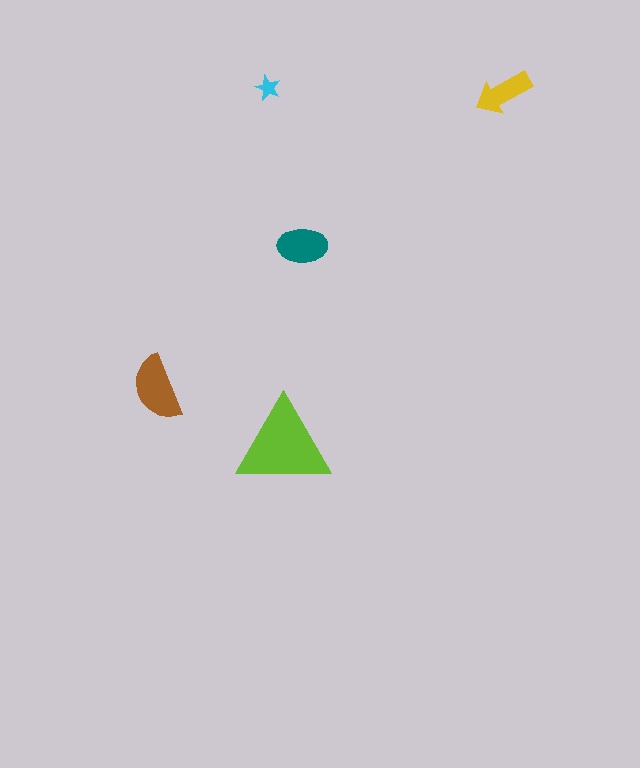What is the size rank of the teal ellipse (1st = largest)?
3rd.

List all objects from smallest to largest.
The cyan star, the yellow arrow, the teal ellipse, the brown semicircle, the lime triangle.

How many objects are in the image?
There are 5 objects in the image.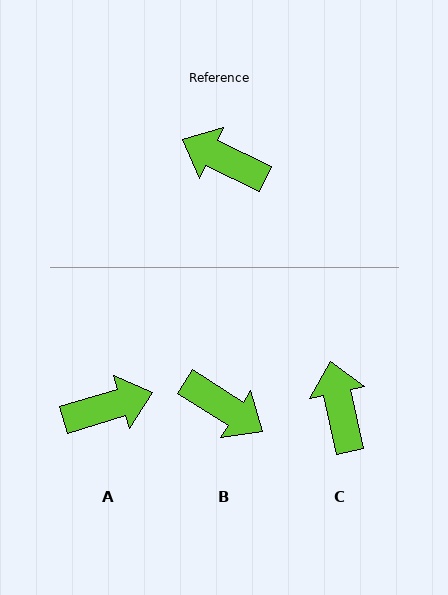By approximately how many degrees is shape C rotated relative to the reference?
Approximately 52 degrees clockwise.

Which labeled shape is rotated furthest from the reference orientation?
B, about 173 degrees away.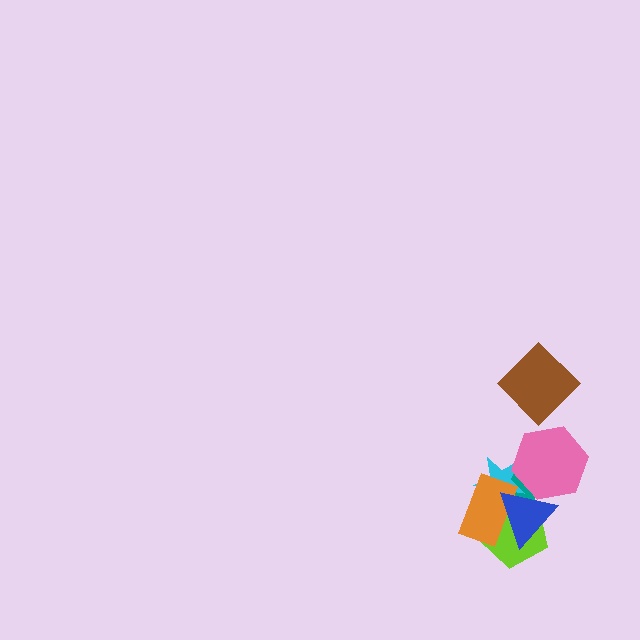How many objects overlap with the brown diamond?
0 objects overlap with the brown diamond.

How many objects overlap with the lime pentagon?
4 objects overlap with the lime pentagon.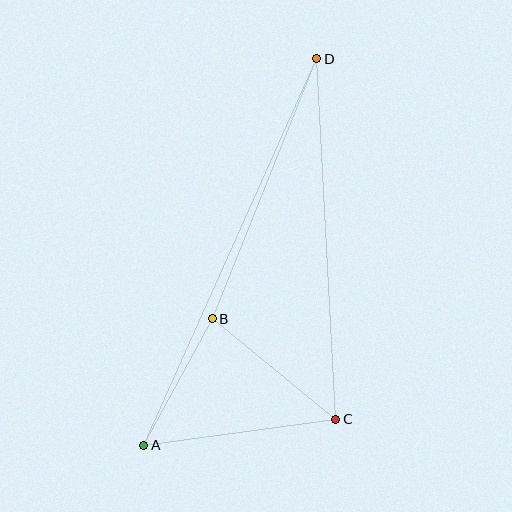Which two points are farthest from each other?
Points A and D are farthest from each other.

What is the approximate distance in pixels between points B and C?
The distance between B and C is approximately 159 pixels.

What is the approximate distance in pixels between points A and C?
The distance between A and C is approximately 194 pixels.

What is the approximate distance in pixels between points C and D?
The distance between C and D is approximately 361 pixels.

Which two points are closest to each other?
Points A and B are closest to each other.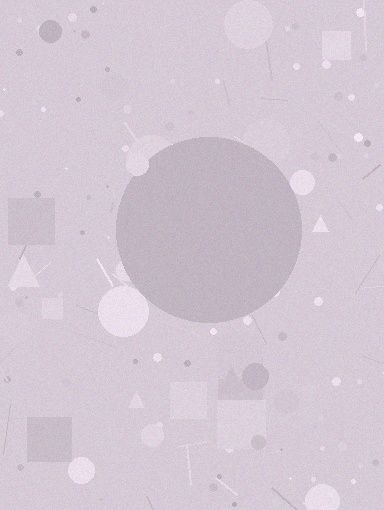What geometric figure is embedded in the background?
A circle is embedded in the background.